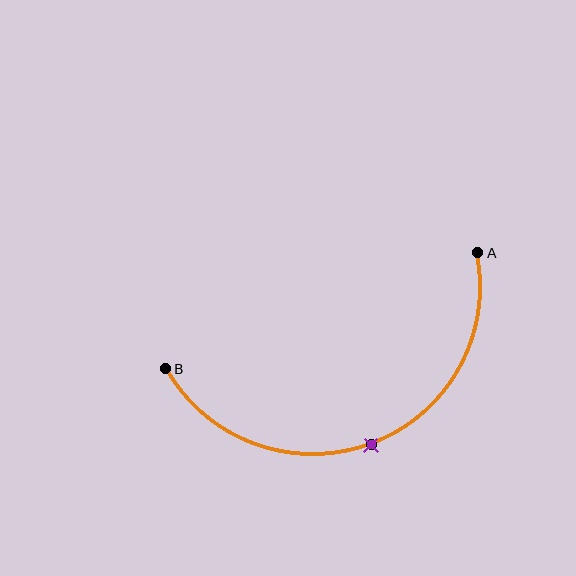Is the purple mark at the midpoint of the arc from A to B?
Yes. The purple mark lies on the arc at equal arc-length from both A and B — it is the arc midpoint.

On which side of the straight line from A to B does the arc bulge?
The arc bulges below the straight line connecting A and B.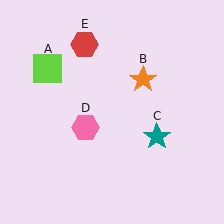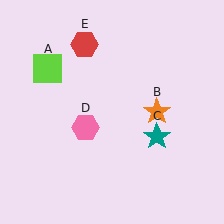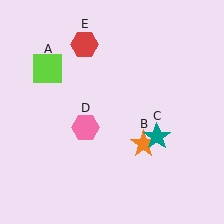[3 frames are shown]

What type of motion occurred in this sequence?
The orange star (object B) rotated clockwise around the center of the scene.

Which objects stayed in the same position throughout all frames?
Lime square (object A) and teal star (object C) and pink hexagon (object D) and red hexagon (object E) remained stationary.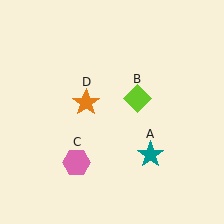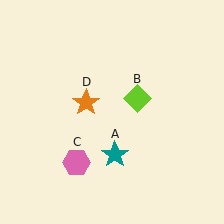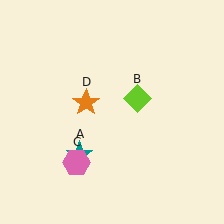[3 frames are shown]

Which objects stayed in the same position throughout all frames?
Lime diamond (object B) and pink hexagon (object C) and orange star (object D) remained stationary.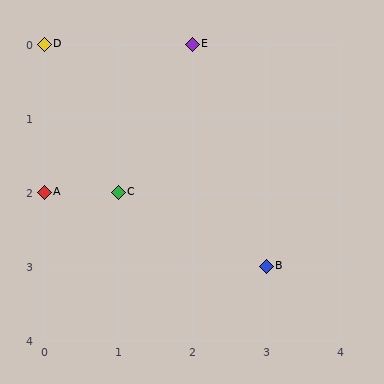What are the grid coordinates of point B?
Point B is at grid coordinates (3, 3).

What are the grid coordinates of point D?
Point D is at grid coordinates (0, 0).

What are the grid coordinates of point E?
Point E is at grid coordinates (2, 0).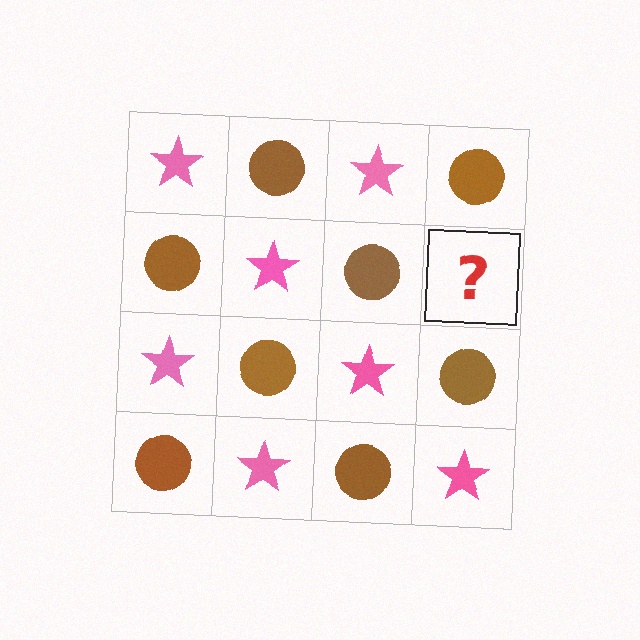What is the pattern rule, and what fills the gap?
The rule is that it alternates pink star and brown circle in a checkerboard pattern. The gap should be filled with a pink star.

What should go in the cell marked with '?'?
The missing cell should contain a pink star.